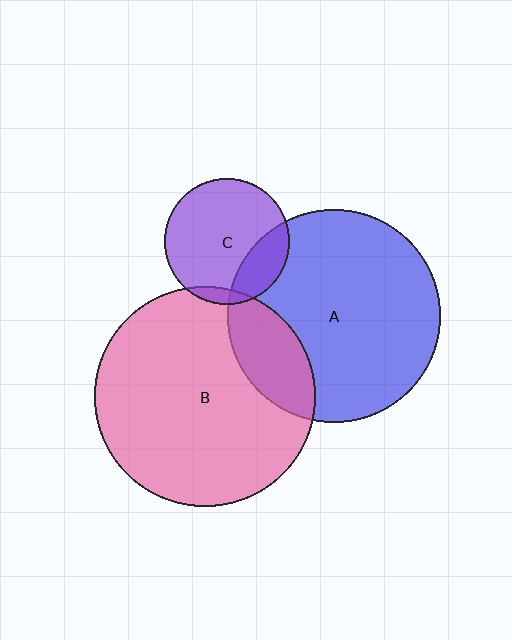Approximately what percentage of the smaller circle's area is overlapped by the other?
Approximately 5%.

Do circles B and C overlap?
Yes.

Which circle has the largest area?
Circle B (pink).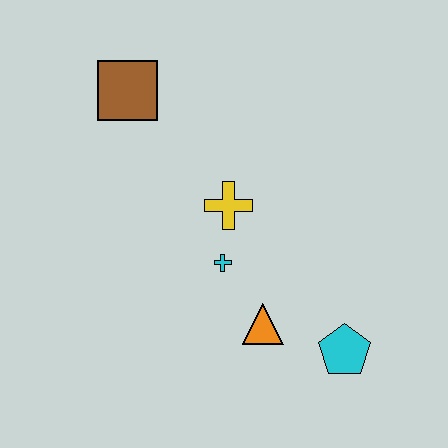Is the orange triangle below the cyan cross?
Yes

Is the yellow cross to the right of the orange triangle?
No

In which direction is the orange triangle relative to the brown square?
The orange triangle is below the brown square.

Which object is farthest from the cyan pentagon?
The brown square is farthest from the cyan pentagon.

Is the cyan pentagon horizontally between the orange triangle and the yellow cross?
No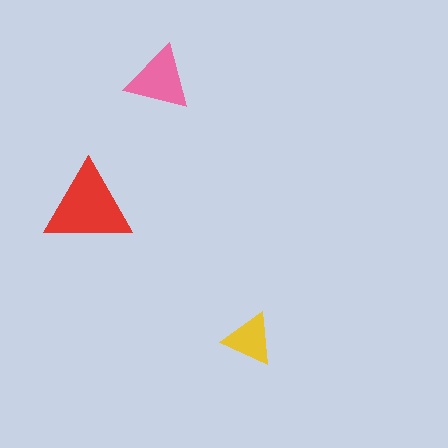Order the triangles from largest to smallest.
the red one, the pink one, the yellow one.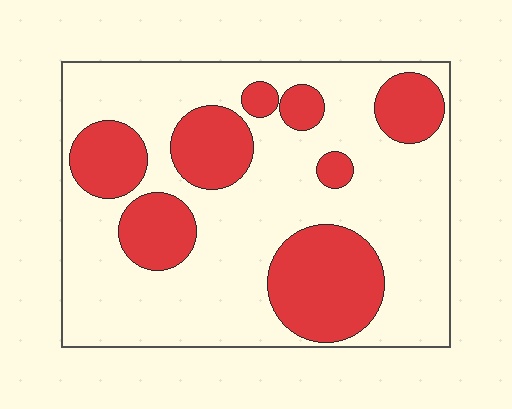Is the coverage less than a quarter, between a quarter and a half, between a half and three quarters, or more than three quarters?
Between a quarter and a half.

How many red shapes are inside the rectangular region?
8.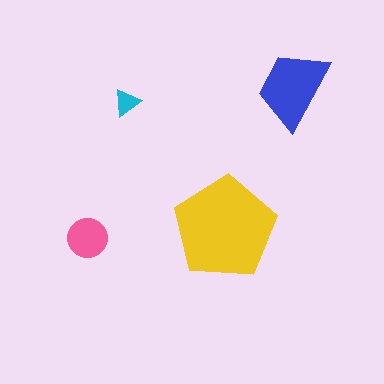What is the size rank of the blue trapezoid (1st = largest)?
2nd.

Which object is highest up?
The blue trapezoid is topmost.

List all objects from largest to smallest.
The yellow pentagon, the blue trapezoid, the pink circle, the cyan triangle.